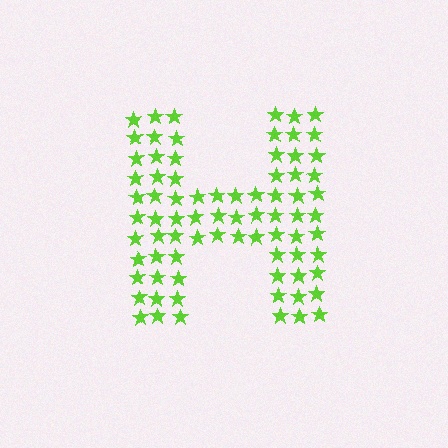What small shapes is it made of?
It is made of small stars.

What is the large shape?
The large shape is the letter H.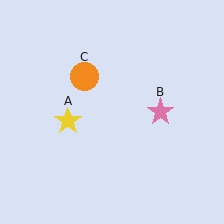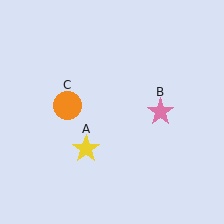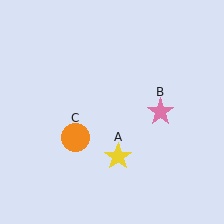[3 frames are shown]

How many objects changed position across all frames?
2 objects changed position: yellow star (object A), orange circle (object C).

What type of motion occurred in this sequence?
The yellow star (object A), orange circle (object C) rotated counterclockwise around the center of the scene.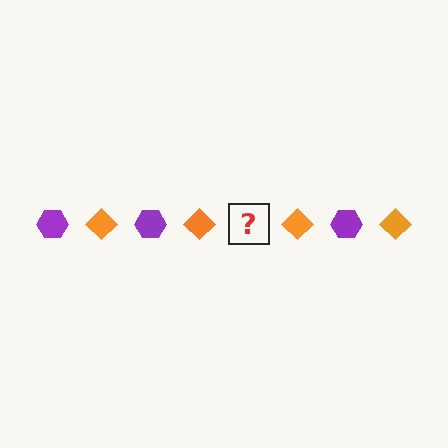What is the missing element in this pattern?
The missing element is a purple hexagon.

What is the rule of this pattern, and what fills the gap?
The rule is that the pattern alternates between purple hexagon and orange diamond. The gap should be filled with a purple hexagon.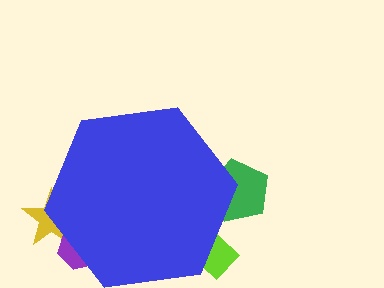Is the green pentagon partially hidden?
Yes, the green pentagon is partially hidden behind the blue hexagon.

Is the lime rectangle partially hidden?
Yes, the lime rectangle is partially hidden behind the blue hexagon.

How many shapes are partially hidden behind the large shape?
4 shapes are partially hidden.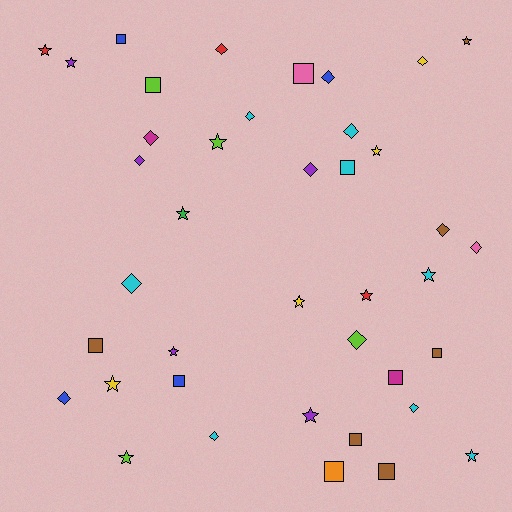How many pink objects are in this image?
There are 2 pink objects.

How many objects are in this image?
There are 40 objects.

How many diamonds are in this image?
There are 15 diamonds.